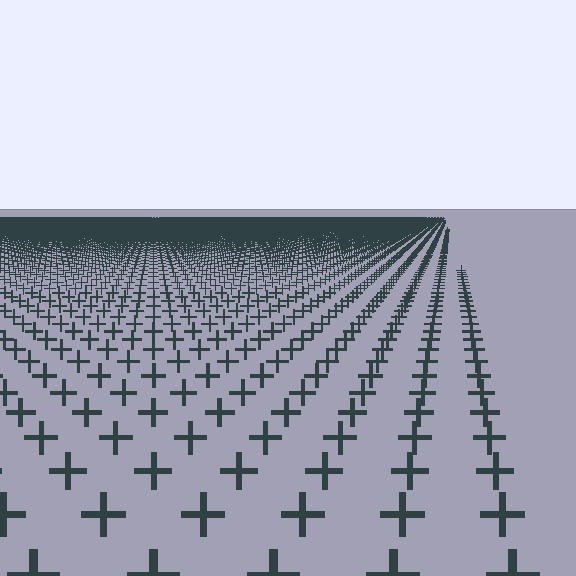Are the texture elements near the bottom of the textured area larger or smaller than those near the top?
Larger. Near the bottom, elements are closer to the viewer and appear at a bigger on-screen size.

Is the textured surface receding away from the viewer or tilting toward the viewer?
The surface is receding away from the viewer. Texture elements get smaller and denser toward the top.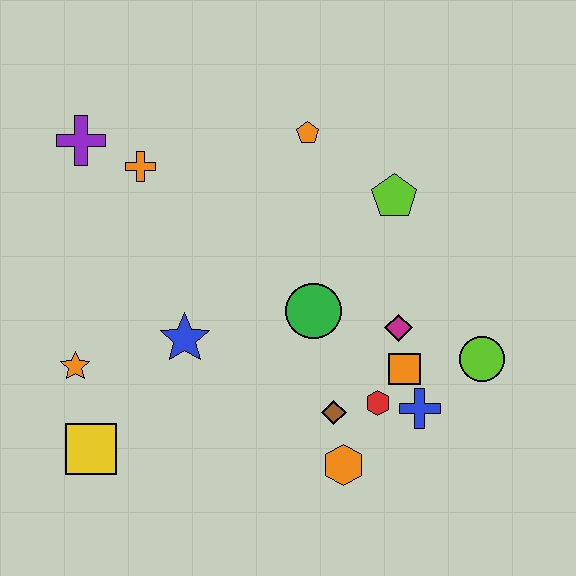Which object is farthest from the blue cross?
The purple cross is farthest from the blue cross.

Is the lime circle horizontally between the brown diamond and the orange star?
No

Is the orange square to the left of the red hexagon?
No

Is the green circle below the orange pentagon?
Yes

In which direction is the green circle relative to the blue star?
The green circle is to the right of the blue star.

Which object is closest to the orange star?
The yellow square is closest to the orange star.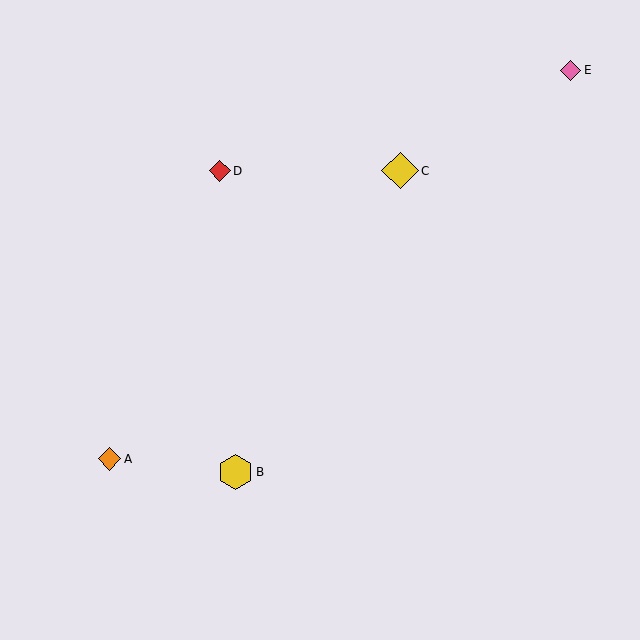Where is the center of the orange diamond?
The center of the orange diamond is at (109, 459).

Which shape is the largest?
The yellow diamond (labeled C) is the largest.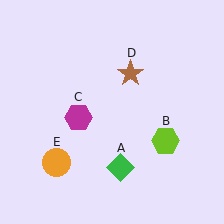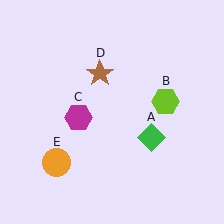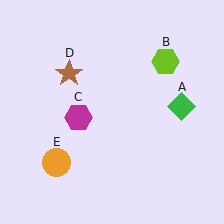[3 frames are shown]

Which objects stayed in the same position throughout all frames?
Magenta hexagon (object C) and orange circle (object E) remained stationary.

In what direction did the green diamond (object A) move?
The green diamond (object A) moved up and to the right.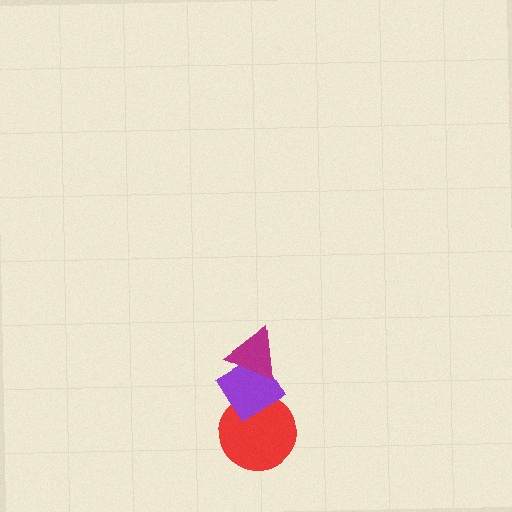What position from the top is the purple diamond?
The purple diamond is 2nd from the top.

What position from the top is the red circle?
The red circle is 3rd from the top.